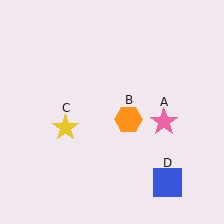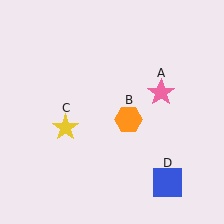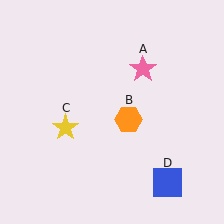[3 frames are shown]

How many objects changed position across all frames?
1 object changed position: pink star (object A).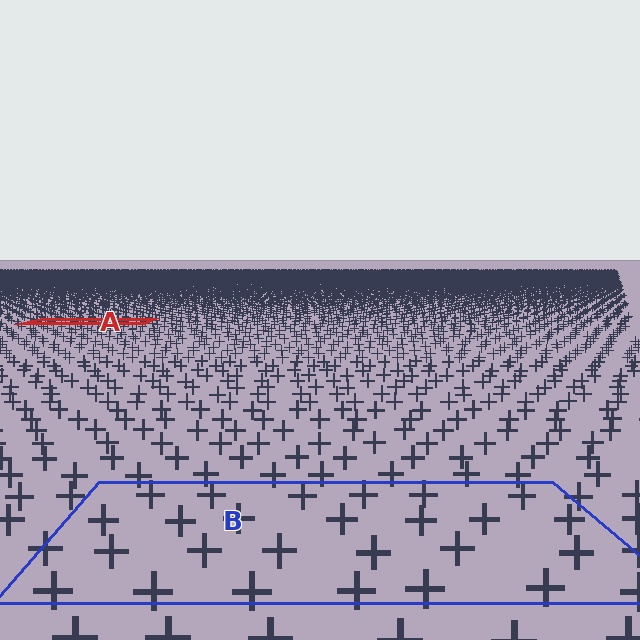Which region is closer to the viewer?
Region B is closer. The texture elements there are larger and more spread out.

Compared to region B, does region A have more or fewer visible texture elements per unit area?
Region A has more texture elements per unit area — they are packed more densely because it is farther away.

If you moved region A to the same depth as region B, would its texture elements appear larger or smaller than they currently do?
They would appear larger. At a closer depth, the same texture elements are projected at a bigger on-screen size.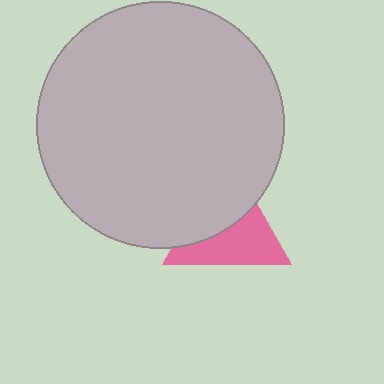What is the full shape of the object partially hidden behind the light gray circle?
The partially hidden object is a pink triangle.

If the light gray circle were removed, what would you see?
You would see the complete pink triangle.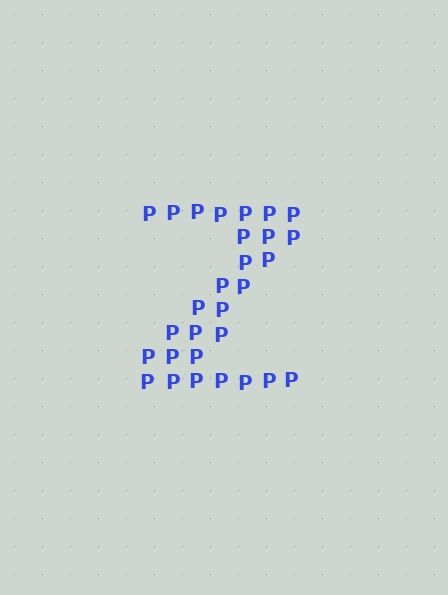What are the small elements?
The small elements are letter P's.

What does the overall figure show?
The overall figure shows the letter Z.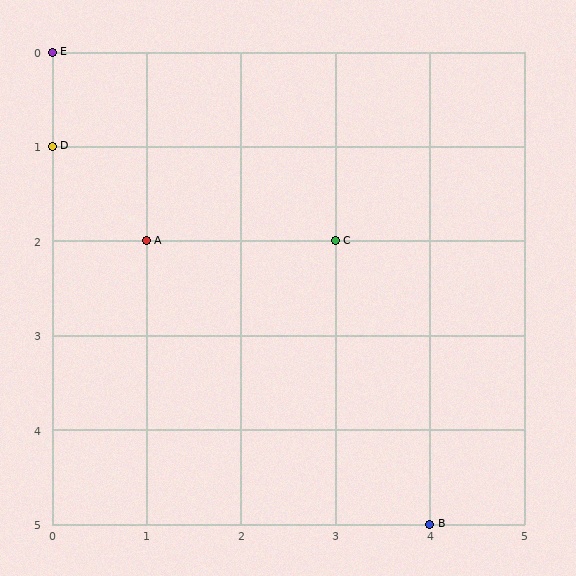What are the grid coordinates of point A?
Point A is at grid coordinates (1, 2).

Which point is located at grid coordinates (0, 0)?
Point E is at (0, 0).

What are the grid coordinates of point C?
Point C is at grid coordinates (3, 2).